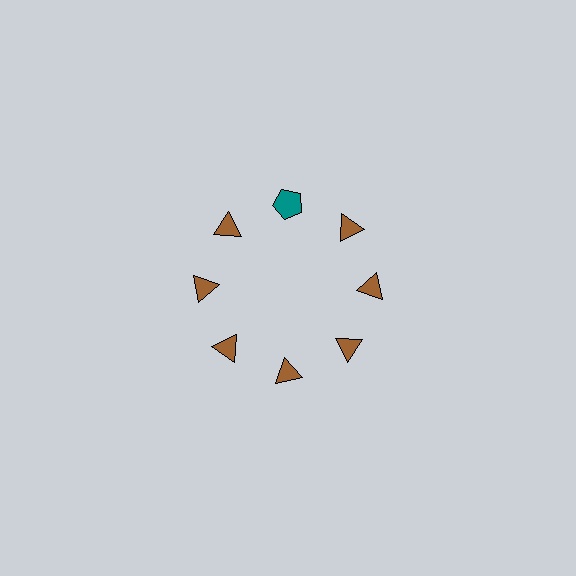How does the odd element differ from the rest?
It differs in both color (teal instead of brown) and shape (pentagon instead of triangle).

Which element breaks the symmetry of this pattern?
The teal pentagon at roughly the 12 o'clock position breaks the symmetry. All other shapes are brown triangles.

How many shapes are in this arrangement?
There are 8 shapes arranged in a ring pattern.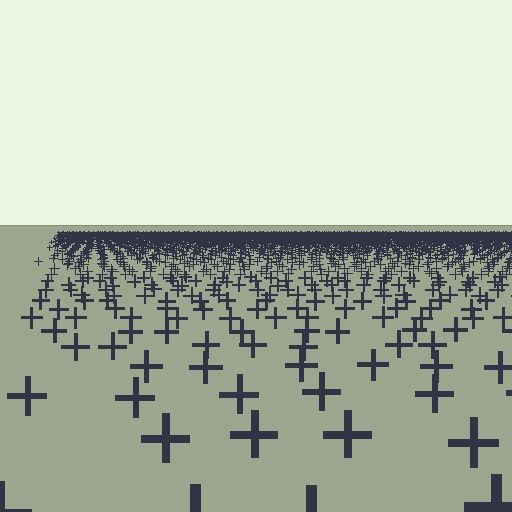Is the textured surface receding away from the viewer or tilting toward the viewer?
The surface is receding away from the viewer. Texture elements get smaller and denser toward the top.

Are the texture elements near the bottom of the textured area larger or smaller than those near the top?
Larger. Near the bottom, elements are closer to the viewer and appear at a bigger on-screen size.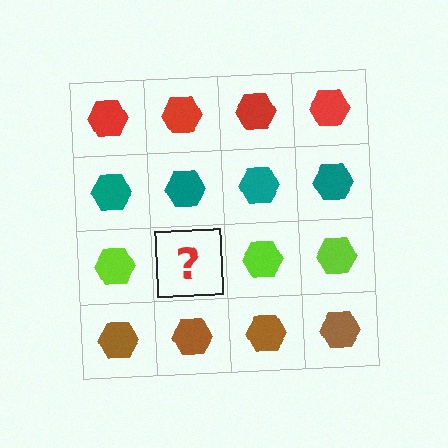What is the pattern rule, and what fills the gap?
The rule is that each row has a consistent color. The gap should be filled with a lime hexagon.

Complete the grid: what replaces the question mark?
The question mark should be replaced with a lime hexagon.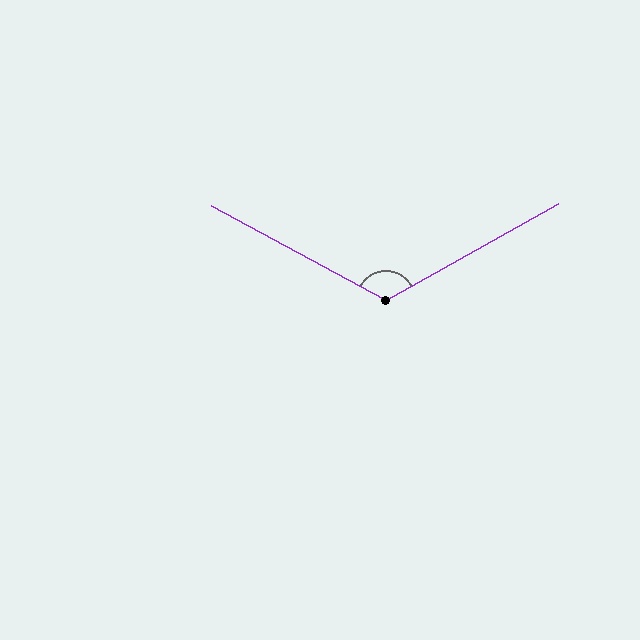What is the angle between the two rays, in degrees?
Approximately 122 degrees.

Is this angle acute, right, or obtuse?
It is obtuse.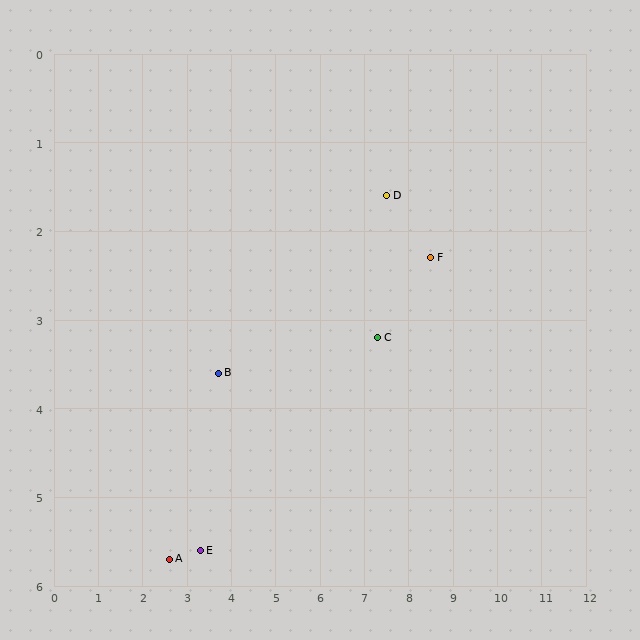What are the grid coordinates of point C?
Point C is at approximately (7.3, 3.2).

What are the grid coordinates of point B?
Point B is at approximately (3.7, 3.6).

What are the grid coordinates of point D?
Point D is at approximately (7.5, 1.6).